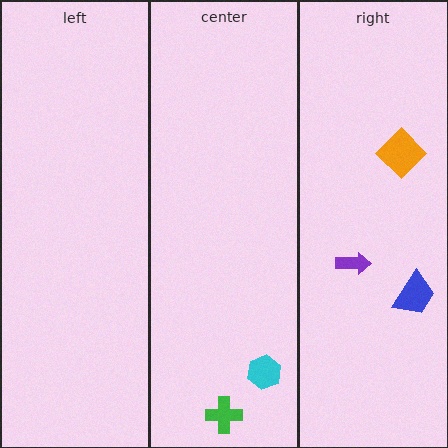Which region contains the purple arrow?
The right region.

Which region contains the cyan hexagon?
The center region.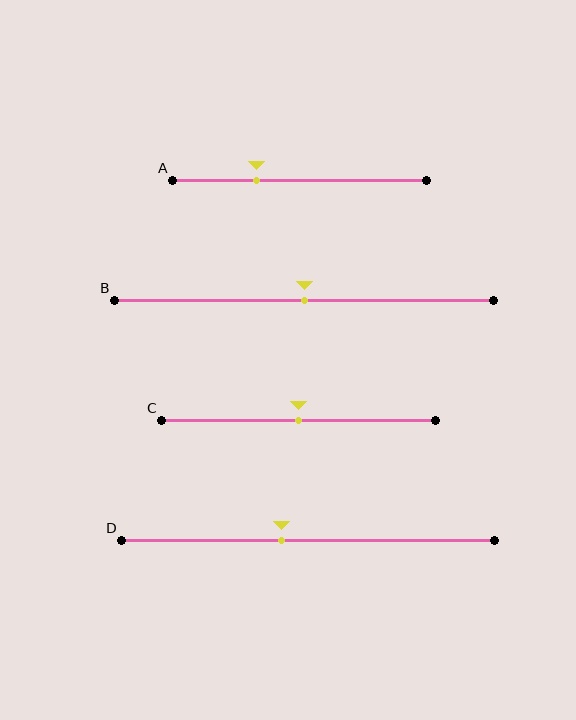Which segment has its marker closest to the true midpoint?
Segment B has its marker closest to the true midpoint.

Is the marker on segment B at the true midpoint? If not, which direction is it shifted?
Yes, the marker on segment B is at the true midpoint.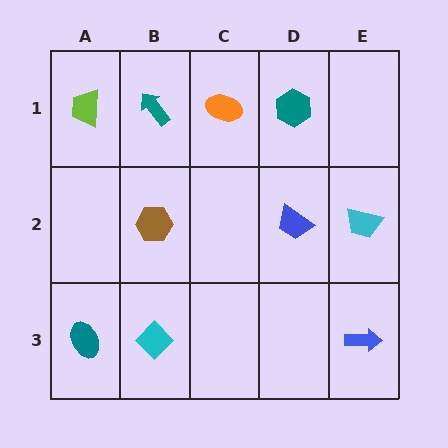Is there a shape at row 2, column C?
No, that cell is empty.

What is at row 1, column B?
A teal arrow.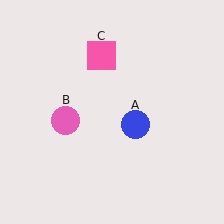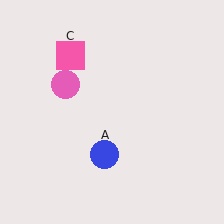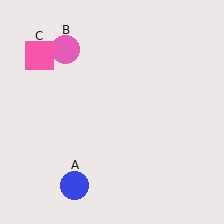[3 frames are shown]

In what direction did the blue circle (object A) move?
The blue circle (object A) moved down and to the left.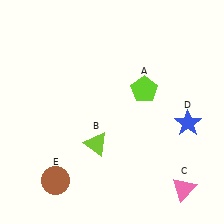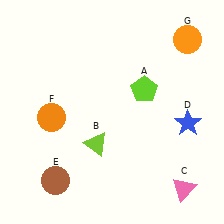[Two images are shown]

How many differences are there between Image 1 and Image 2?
There are 2 differences between the two images.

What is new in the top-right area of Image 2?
An orange circle (G) was added in the top-right area of Image 2.